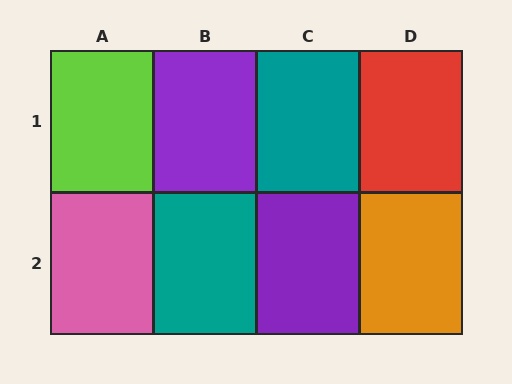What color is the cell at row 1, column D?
Red.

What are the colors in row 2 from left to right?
Pink, teal, purple, orange.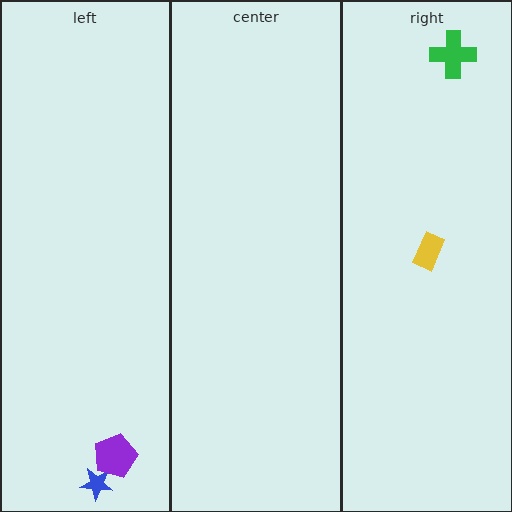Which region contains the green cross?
The right region.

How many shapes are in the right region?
2.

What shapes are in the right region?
The green cross, the yellow rectangle.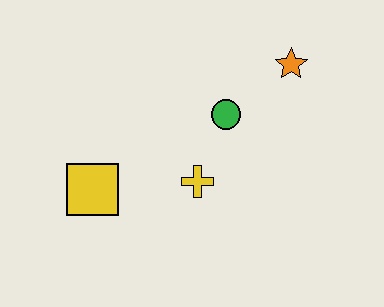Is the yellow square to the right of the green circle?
No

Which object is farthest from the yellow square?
The orange star is farthest from the yellow square.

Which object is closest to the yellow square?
The yellow cross is closest to the yellow square.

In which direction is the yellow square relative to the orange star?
The yellow square is to the left of the orange star.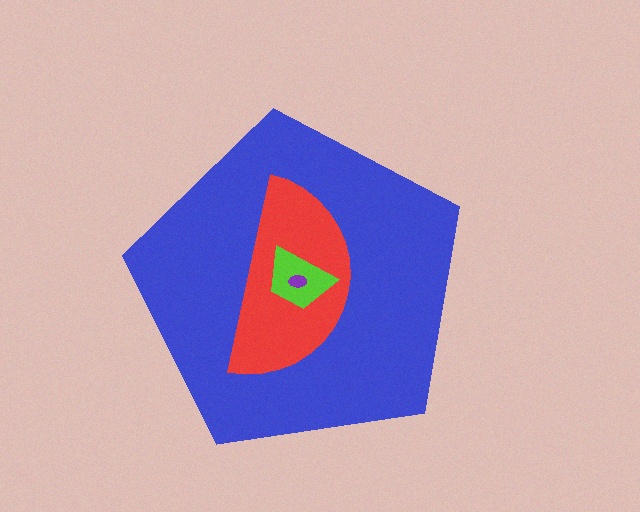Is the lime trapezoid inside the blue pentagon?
Yes.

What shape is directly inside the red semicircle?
The lime trapezoid.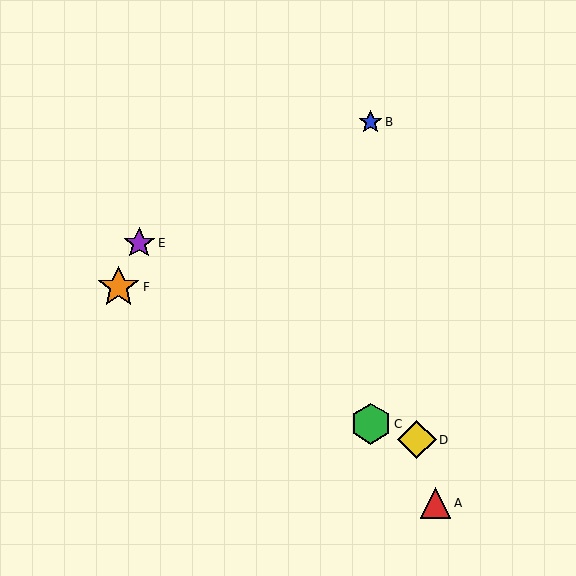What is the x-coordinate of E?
Object E is at x≈139.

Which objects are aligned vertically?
Objects B, C are aligned vertically.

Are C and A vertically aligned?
No, C is at x≈371 and A is at x≈436.